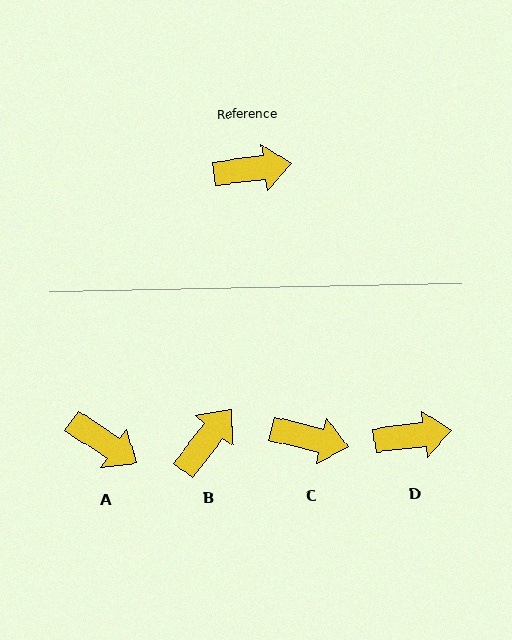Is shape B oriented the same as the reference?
No, it is off by about 44 degrees.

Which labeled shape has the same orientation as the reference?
D.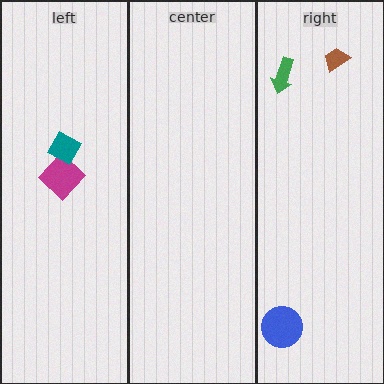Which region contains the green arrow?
The right region.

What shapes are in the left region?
The magenta diamond, the teal diamond.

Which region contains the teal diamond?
The left region.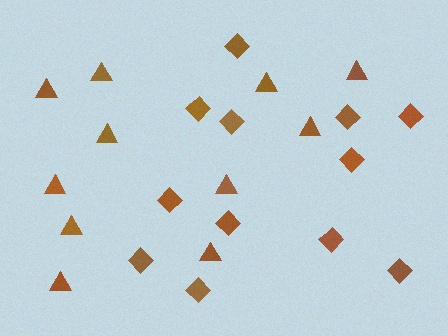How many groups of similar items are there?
There are 2 groups: one group of triangles (11) and one group of diamonds (12).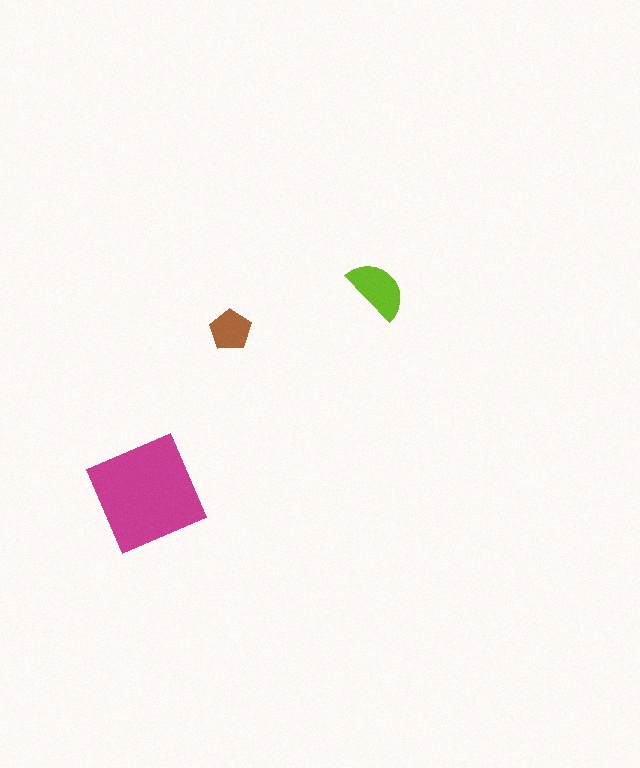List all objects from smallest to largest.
The brown pentagon, the lime semicircle, the magenta diamond.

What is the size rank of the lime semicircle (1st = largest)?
2nd.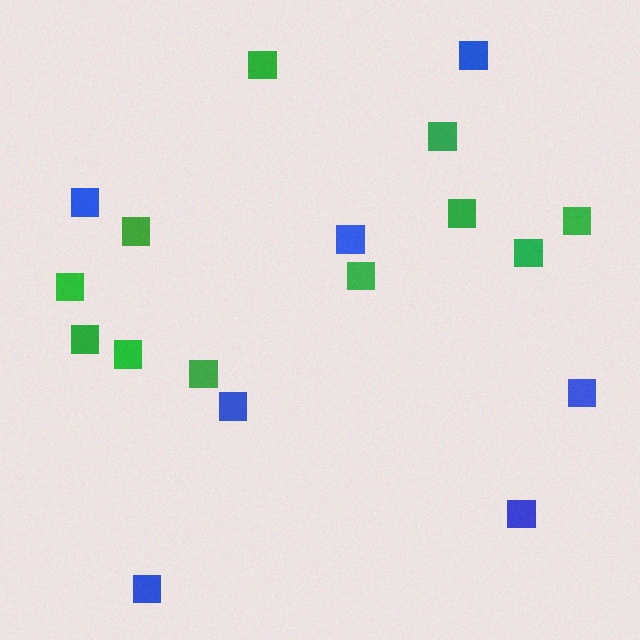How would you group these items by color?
There are 2 groups: one group of blue squares (7) and one group of green squares (11).